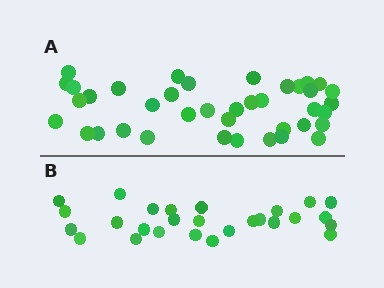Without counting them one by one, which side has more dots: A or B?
Region A (the top region) has more dots.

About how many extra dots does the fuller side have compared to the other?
Region A has roughly 12 or so more dots than region B.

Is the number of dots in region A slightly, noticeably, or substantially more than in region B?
Region A has noticeably more, but not dramatically so. The ratio is roughly 1.4 to 1.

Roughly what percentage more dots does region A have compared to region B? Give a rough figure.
About 45% more.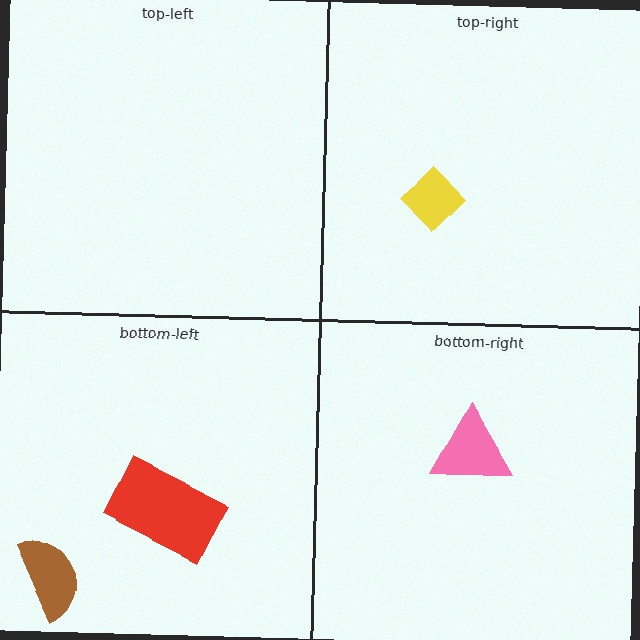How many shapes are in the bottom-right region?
1.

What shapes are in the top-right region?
The yellow diamond.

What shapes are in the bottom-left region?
The red rectangle, the brown semicircle.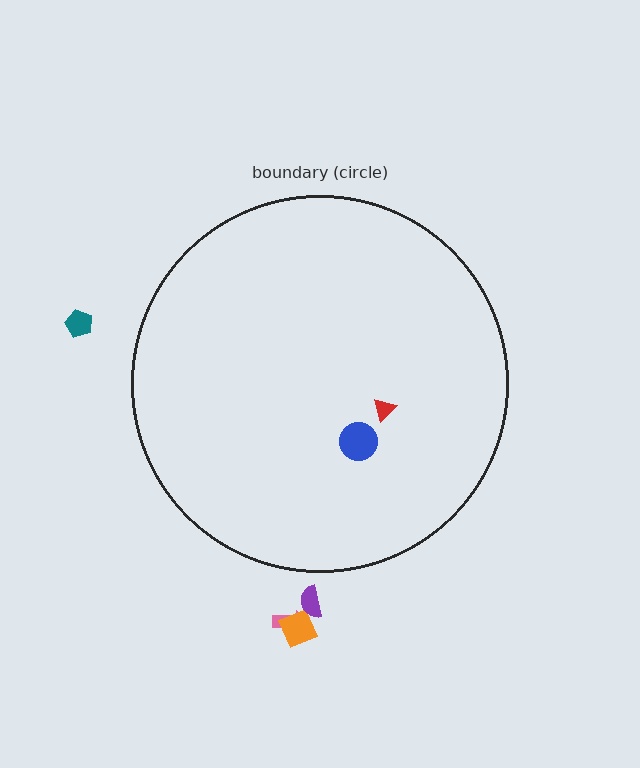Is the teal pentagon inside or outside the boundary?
Outside.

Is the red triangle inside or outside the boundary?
Inside.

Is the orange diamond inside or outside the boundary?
Outside.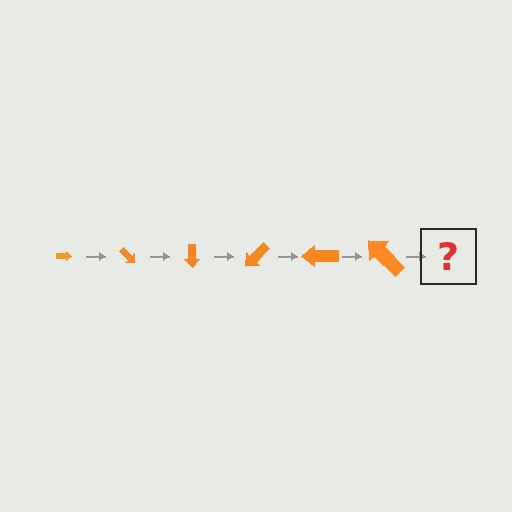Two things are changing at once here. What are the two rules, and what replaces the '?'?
The two rules are that the arrow grows larger each step and it rotates 45 degrees each step. The '?' should be an arrow, larger than the previous one and rotated 270 degrees from the start.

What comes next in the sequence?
The next element should be an arrow, larger than the previous one and rotated 270 degrees from the start.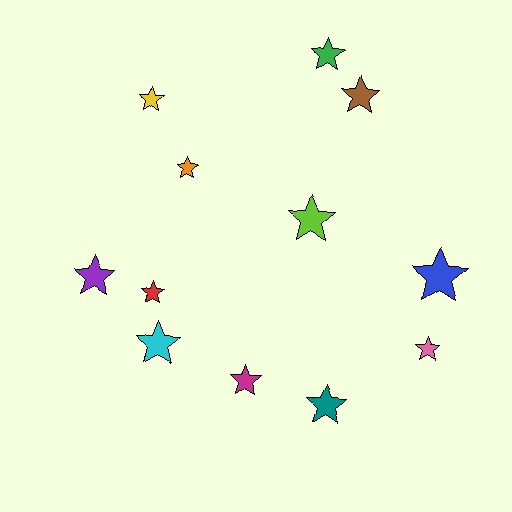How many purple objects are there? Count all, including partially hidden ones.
There is 1 purple object.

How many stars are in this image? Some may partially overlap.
There are 12 stars.